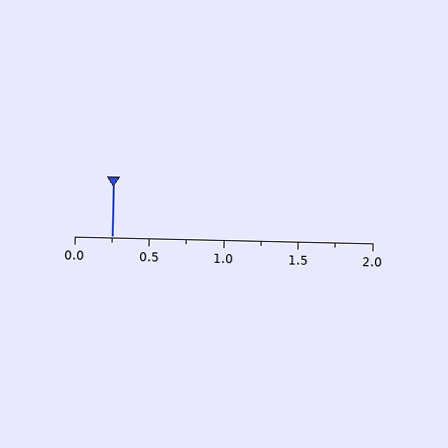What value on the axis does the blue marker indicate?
The marker indicates approximately 0.25.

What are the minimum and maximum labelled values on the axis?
The axis runs from 0.0 to 2.0.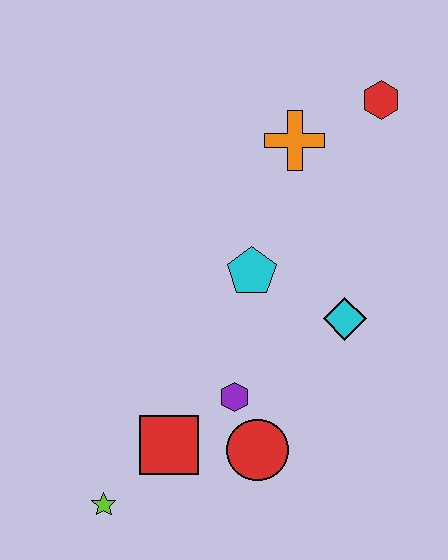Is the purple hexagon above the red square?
Yes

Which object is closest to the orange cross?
The red hexagon is closest to the orange cross.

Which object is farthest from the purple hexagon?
The red hexagon is farthest from the purple hexagon.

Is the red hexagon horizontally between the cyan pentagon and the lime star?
No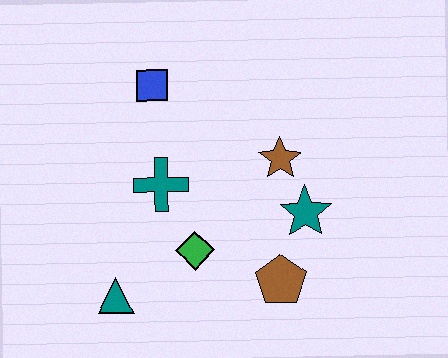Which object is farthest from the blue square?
The brown pentagon is farthest from the blue square.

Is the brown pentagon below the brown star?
Yes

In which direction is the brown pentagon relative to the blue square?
The brown pentagon is below the blue square.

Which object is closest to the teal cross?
The green diamond is closest to the teal cross.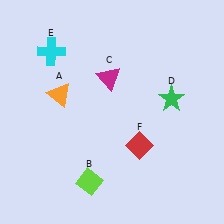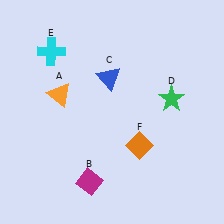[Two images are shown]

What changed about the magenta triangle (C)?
In Image 1, C is magenta. In Image 2, it changed to blue.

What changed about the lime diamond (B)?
In Image 1, B is lime. In Image 2, it changed to magenta.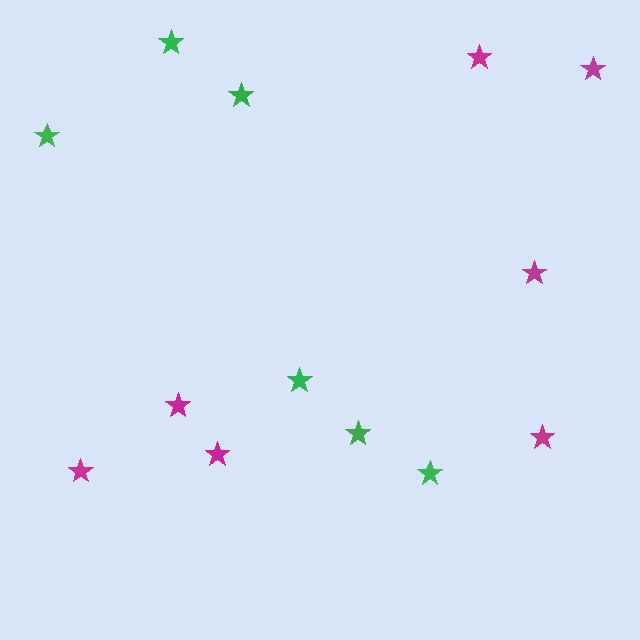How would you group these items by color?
There are 2 groups: one group of green stars (6) and one group of magenta stars (7).